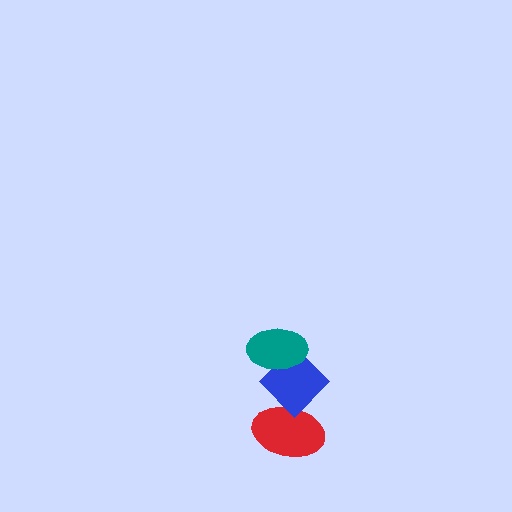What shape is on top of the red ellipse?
The blue diamond is on top of the red ellipse.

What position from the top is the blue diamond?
The blue diamond is 2nd from the top.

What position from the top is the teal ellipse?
The teal ellipse is 1st from the top.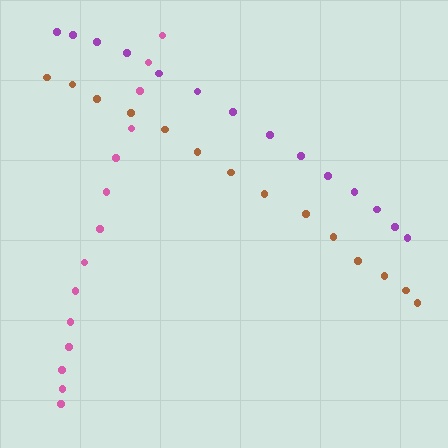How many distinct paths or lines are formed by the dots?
There are 3 distinct paths.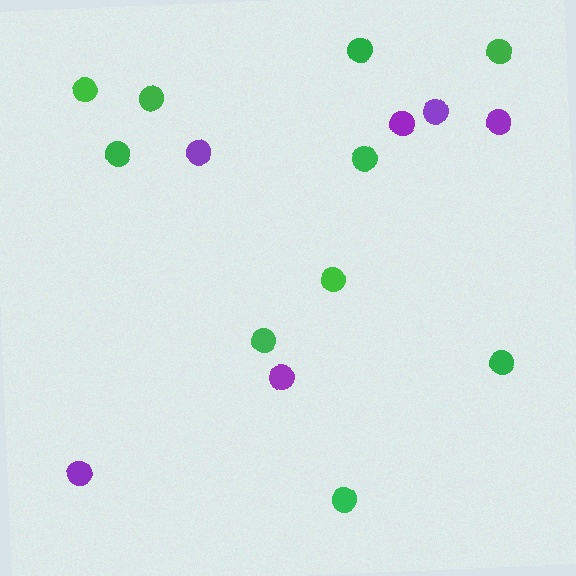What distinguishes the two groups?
There are 2 groups: one group of green circles (10) and one group of purple circles (6).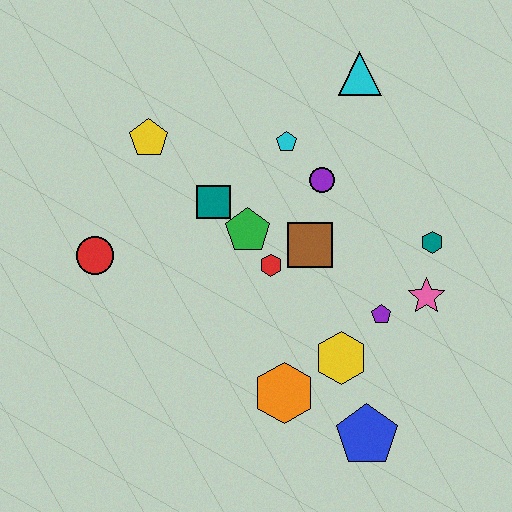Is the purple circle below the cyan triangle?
Yes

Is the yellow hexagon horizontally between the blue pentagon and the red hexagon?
Yes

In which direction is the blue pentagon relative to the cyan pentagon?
The blue pentagon is below the cyan pentagon.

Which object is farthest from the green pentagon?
The blue pentagon is farthest from the green pentagon.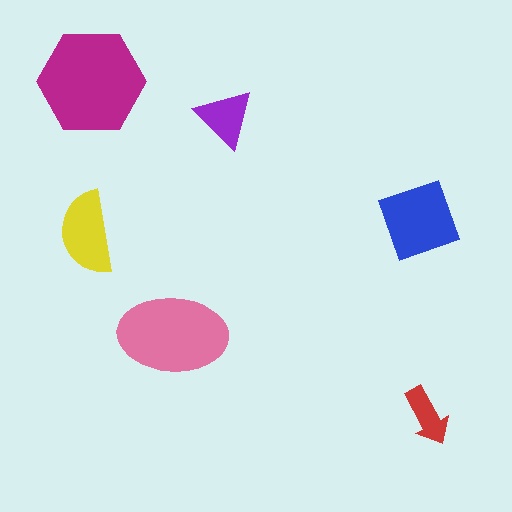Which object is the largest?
The magenta hexagon.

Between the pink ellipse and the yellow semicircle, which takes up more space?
The pink ellipse.